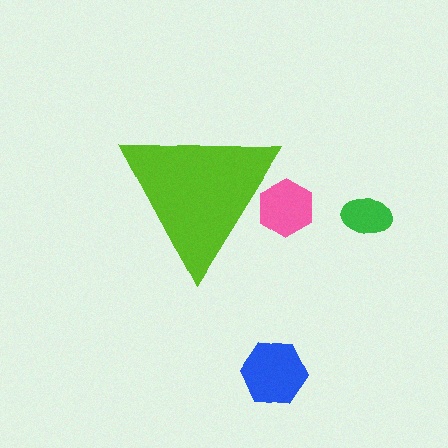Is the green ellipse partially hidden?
No, the green ellipse is fully visible.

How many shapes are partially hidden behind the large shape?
1 shape is partially hidden.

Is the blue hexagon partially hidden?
No, the blue hexagon is fully visible.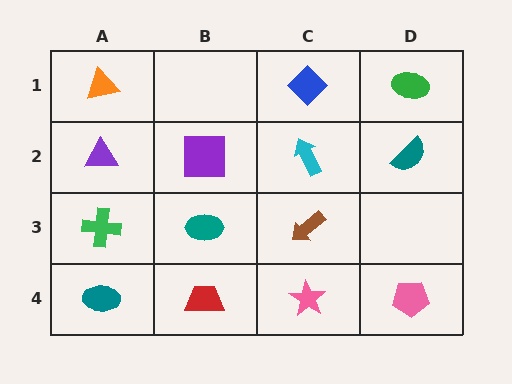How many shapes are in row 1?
3 shapes.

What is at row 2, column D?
A teal semicircle.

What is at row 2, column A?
A purple triangle.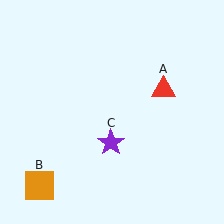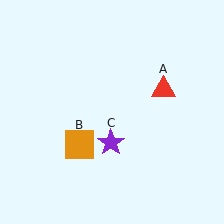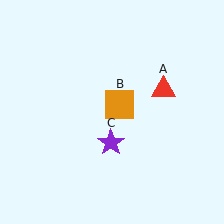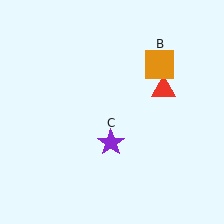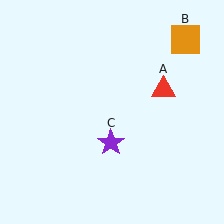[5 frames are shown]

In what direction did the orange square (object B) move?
The orange square (object B) moved up and to the right.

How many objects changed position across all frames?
1 object changed position: orange square (object B).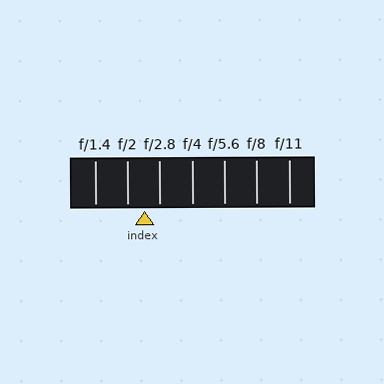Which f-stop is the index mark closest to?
The index mark is closest to f/2.8.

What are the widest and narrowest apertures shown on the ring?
The widest aperture shown is f/1.4 and the narrowest is f/11.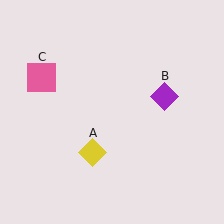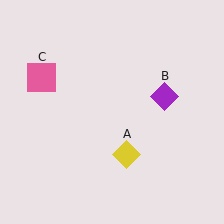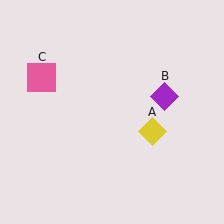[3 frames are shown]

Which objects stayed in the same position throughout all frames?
Purple diamond (object B) and pink square (object C) remained stationary.